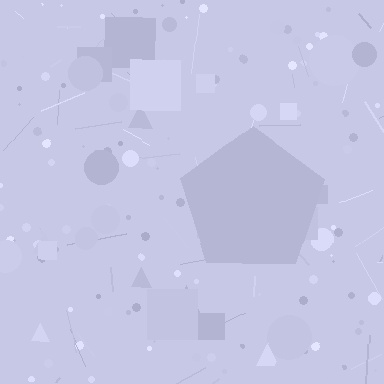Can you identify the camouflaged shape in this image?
The camouflaged shape is a pentagon.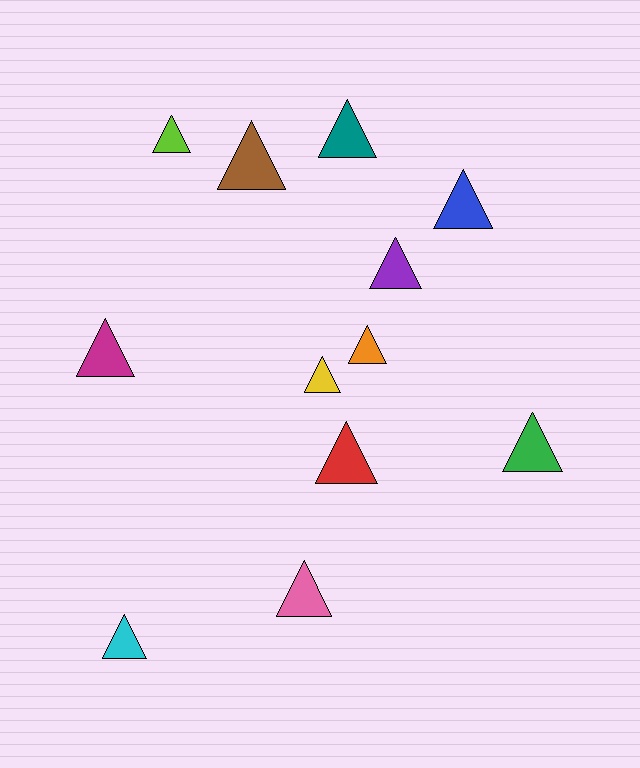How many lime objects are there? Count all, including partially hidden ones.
There is 1 lime object.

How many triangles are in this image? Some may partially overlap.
There are 12 triangles.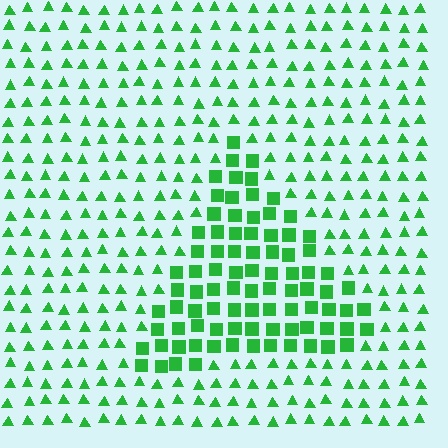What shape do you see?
I see a triangle.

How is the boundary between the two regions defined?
The boundary is defined by a change in element shape: squares inside vs. triangles outside. All elements share the same color and spacing.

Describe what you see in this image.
The image is filled with small green elements arranged in a uniform grid. A triangle-shaped region contains squares, while the surrounding area contains triangles. The boundary is defined purely by the change in element shape.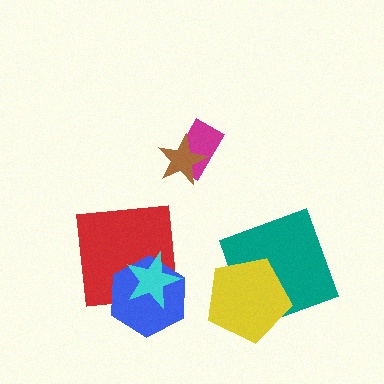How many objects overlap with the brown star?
1 object overlaps with the brown star.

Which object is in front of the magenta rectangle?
The brown star is in front of the magenta rectangle.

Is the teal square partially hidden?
Yes, it is partially covered by another shape.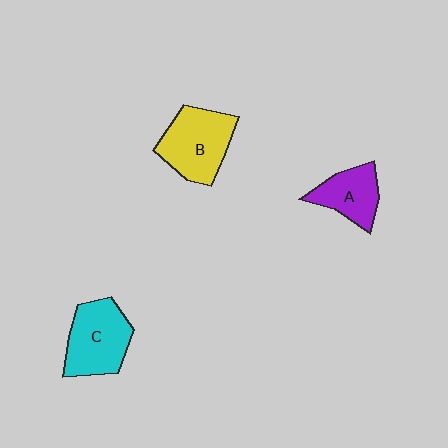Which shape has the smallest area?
Shape A (purple).